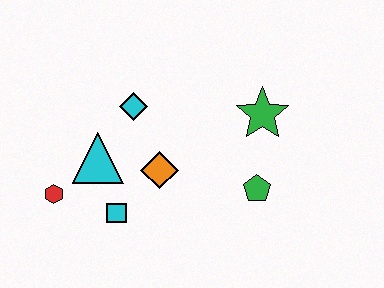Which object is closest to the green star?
The green pentagon is closest to the green star.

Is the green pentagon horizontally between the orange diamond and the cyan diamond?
No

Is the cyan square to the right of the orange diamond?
No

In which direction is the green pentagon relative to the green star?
The green pentagon is below the green star.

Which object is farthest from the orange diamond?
The green star is farthest from the orange diamond.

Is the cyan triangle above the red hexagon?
Yes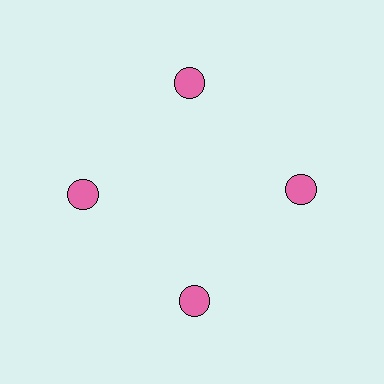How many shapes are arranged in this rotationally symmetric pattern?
There are 4 shapes, arranged in 4 groups of 1.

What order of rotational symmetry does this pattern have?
This pattern has 4-fold rotational symmetry.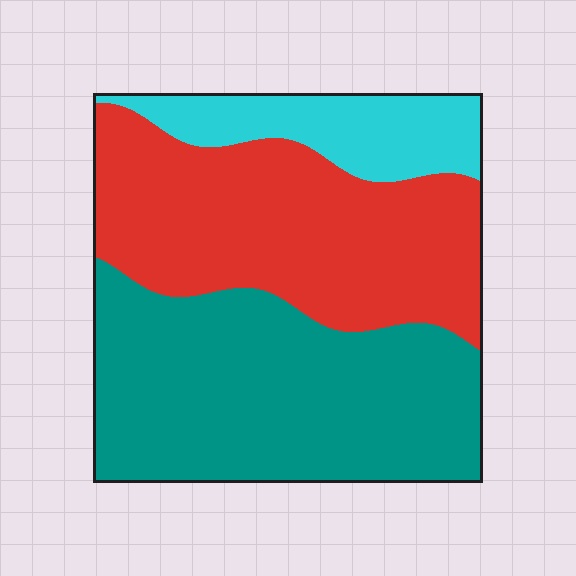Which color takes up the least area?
Cyan, at roughly 15%.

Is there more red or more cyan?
Red.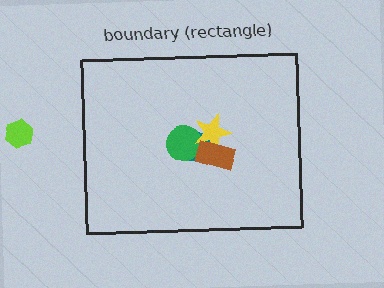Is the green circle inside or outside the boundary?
Inside.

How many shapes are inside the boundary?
4 inside, 1 outside.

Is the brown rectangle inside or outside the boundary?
Inside.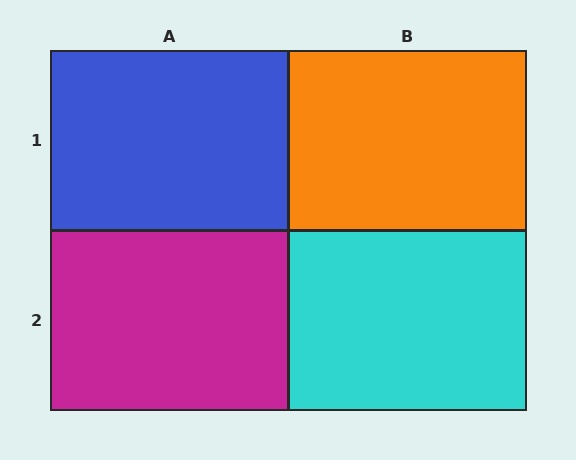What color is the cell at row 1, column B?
Orange.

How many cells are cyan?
1 cell is cyan.